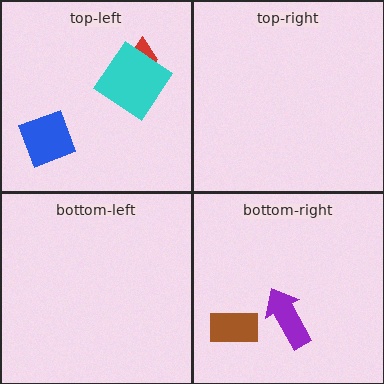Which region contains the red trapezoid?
The top-left region.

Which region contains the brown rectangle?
The bottom-right region.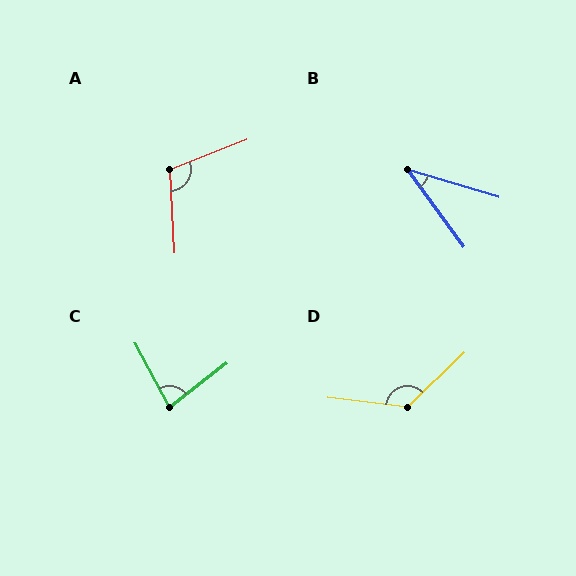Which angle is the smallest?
B, at approximately 38 degrees.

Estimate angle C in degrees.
Approximately 80 degrees.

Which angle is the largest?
D, at approximately 129 degrees.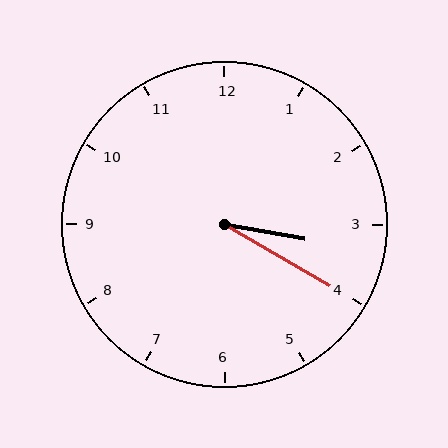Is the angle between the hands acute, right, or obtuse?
It is acute.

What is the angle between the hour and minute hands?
Approximately 20 degrees.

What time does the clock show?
3:20.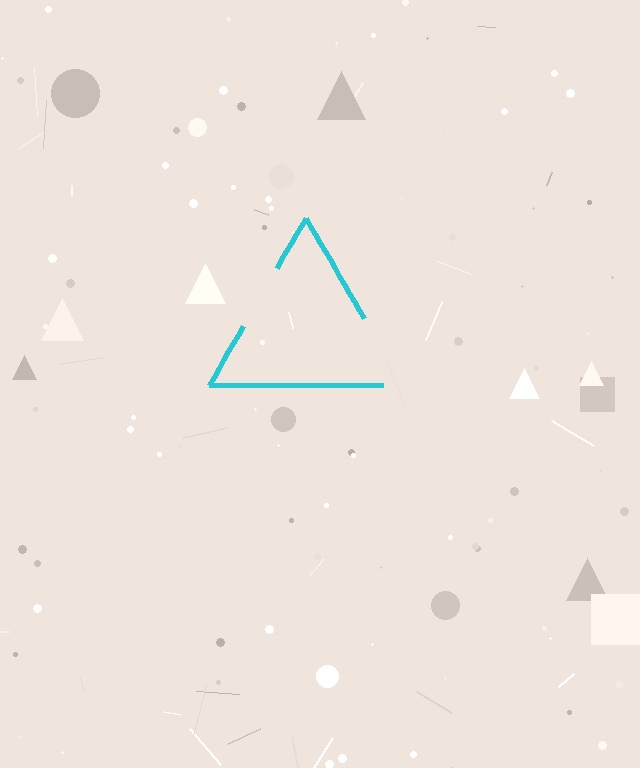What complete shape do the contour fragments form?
The contour fragments form a triangle.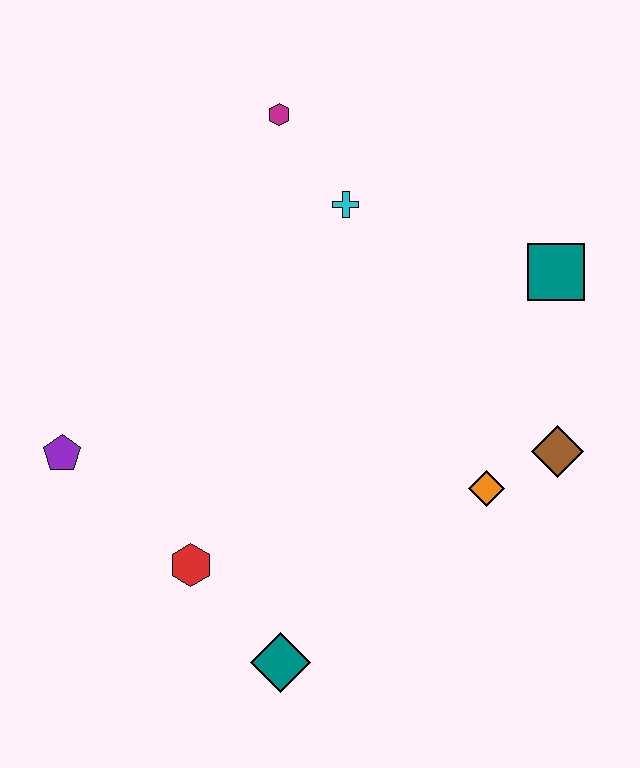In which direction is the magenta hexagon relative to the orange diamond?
The magenta hexagon is above the orange diamond.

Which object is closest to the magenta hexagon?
The cyan cross is closest to the magenta hexagon.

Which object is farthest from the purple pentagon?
The teal square is farthest from the purple pentagon.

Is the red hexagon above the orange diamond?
No